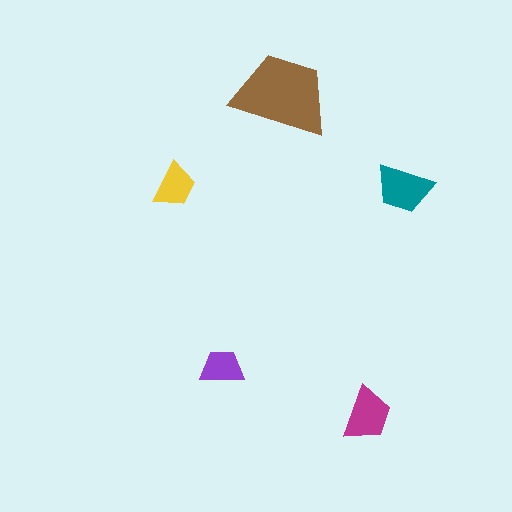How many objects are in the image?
There are 5 objects in the image.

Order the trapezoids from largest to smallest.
the brown one, the teal one, the magenta one, the yellow one, the purple one.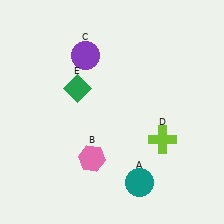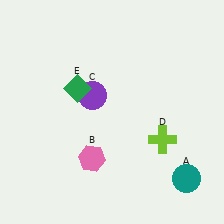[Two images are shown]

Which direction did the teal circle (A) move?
The teal circle (A) moved right.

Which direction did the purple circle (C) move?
The purple circle (C) moved down.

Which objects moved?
The objects that moved are: the teal circle (A), the purple circle (C).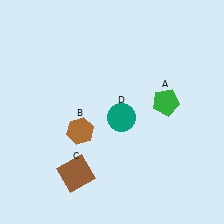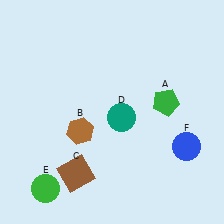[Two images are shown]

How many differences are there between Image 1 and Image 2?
There are 2 differences between the two images.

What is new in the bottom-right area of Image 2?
A blue circle (F) was added in the bottom-right area of Image 2.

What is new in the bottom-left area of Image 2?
A green circle (E) was added in the bottom-left area of Image 2.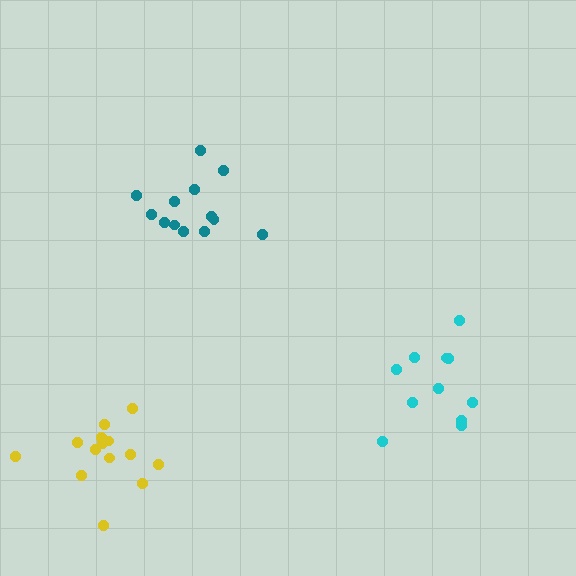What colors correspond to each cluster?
The clusters are colored: teal, cyan, yellow.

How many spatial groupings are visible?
There are 3 spatial groupings.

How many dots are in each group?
Group 1: 13 dots, Group 2: 11 dots, Group 3: 14 dots (38 total).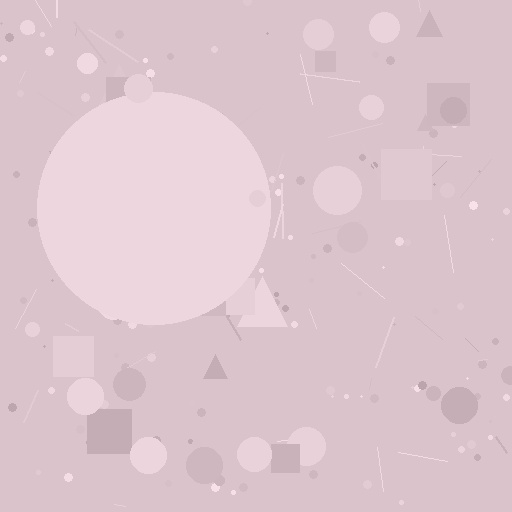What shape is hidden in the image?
A circle is hidden in the image.